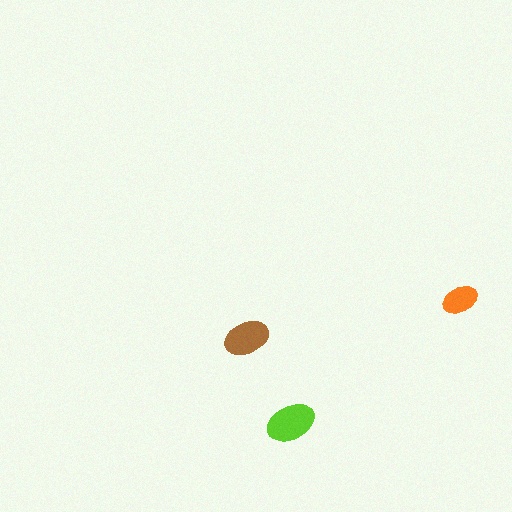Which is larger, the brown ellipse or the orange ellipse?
The brown one.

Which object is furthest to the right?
The orange ellipse is rightmost.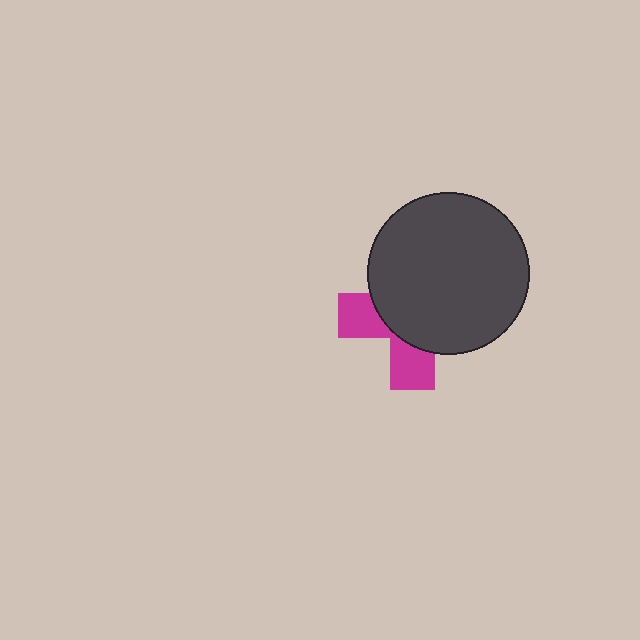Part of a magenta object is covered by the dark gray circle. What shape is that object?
It is a cross.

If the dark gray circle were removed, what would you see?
You would see the complete magenta cross.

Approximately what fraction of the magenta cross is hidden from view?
Roughly 65% of the magenta cross is hidden behind the dark gray circle.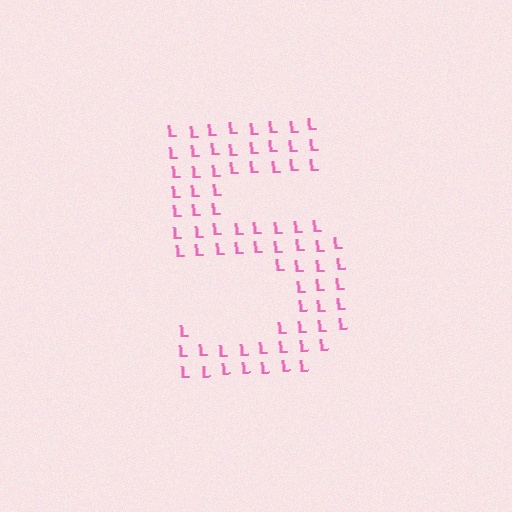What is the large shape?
The large shape is the digit 5.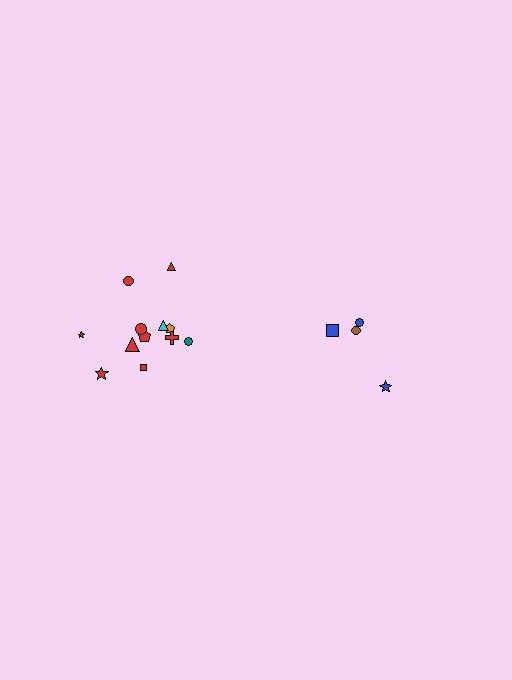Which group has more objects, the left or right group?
The left group.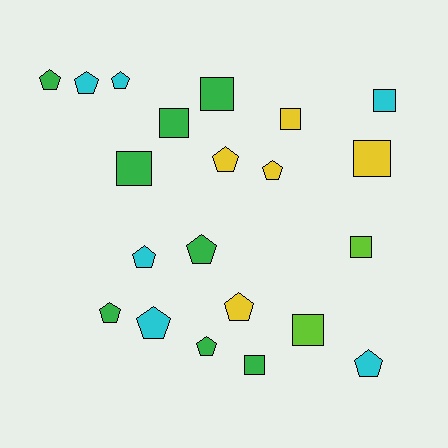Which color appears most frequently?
Green, with 8 objects.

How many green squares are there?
There are 4 green squares.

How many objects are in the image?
There are 21 objects.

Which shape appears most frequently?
Pentagon, with 12 objects.